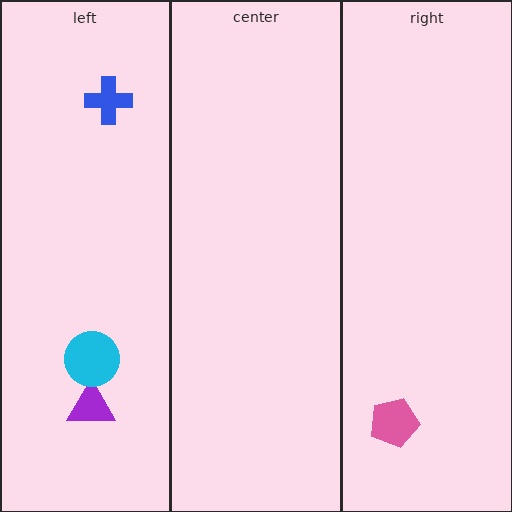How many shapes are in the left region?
3.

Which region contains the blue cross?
The left region.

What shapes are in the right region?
The pink pentagon.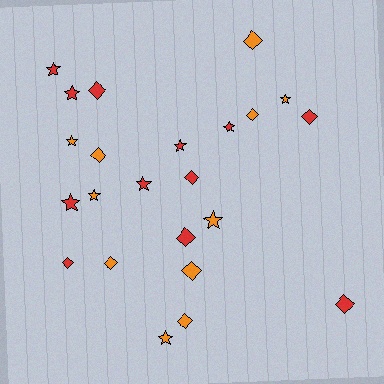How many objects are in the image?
There are 23 objects.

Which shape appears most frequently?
Diamond, with 12 objects.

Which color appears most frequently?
Red, with 12 objects.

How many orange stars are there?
There are 5 orange stars.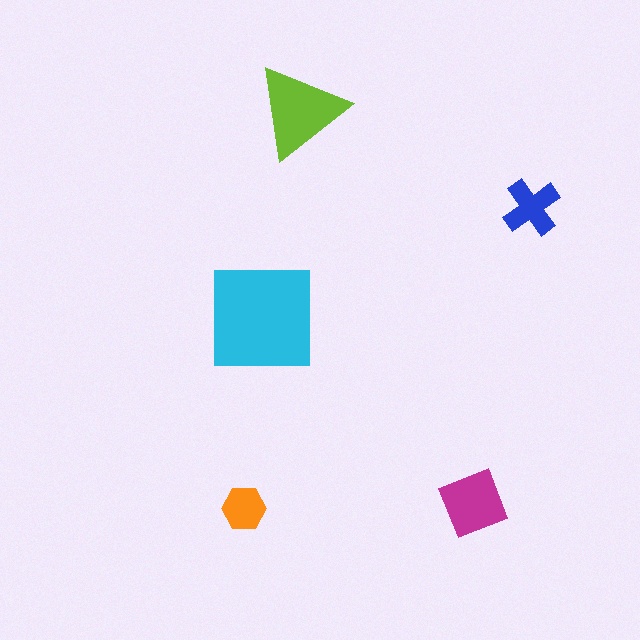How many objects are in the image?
There are 5 objects in the image.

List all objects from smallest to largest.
The orange hexagon, the blue cross, the magenta diamond, the lime triangle, the cyan square.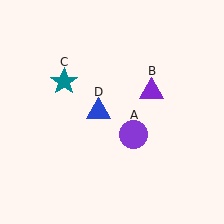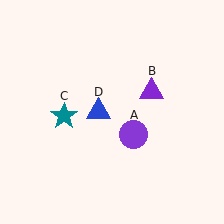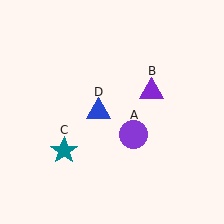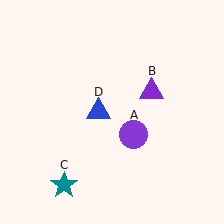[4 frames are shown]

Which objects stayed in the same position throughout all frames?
Purple circle (object A) and purple triangle (object B) and blue triangle (object D) remained stationary.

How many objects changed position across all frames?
1 object changed position: teal star (object C).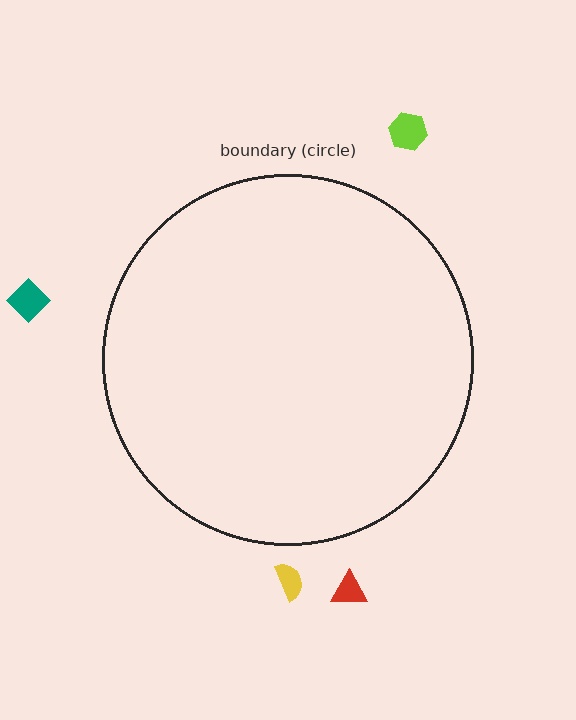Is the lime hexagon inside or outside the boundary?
Outside.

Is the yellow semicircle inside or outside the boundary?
Outside.